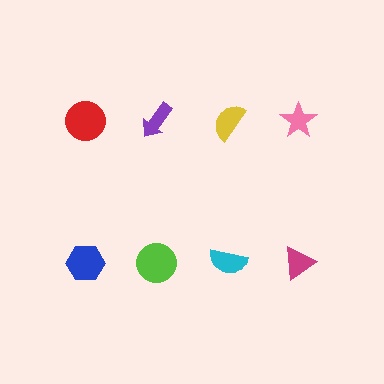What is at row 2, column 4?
A magenta triangle.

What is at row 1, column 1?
A red circle.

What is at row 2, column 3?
A cyan semicircle.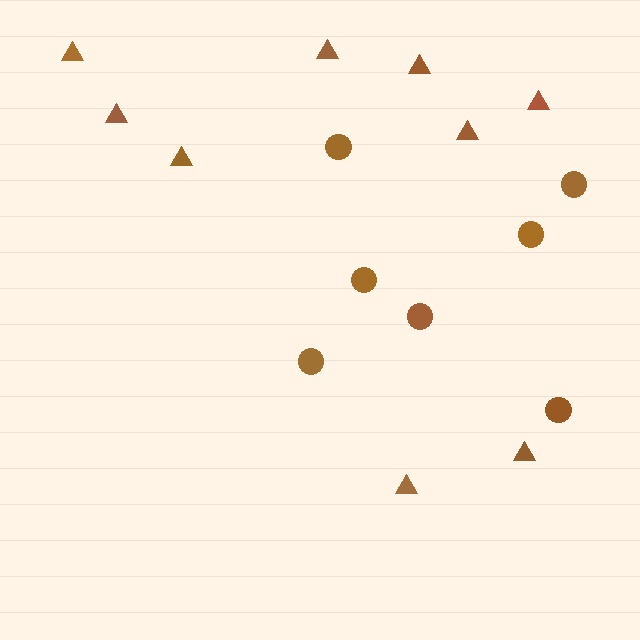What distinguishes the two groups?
There are 2 groups: one group of triangles (9) and one group of circles (7).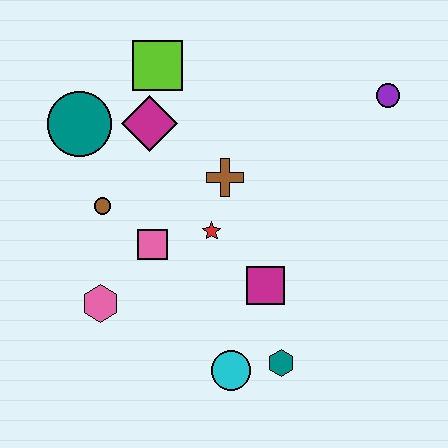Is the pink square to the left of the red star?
Yes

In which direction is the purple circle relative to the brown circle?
The purple circle is to the right of the brown circle.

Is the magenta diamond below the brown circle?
No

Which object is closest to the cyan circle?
The teal hexagon is closest to the cyan circle.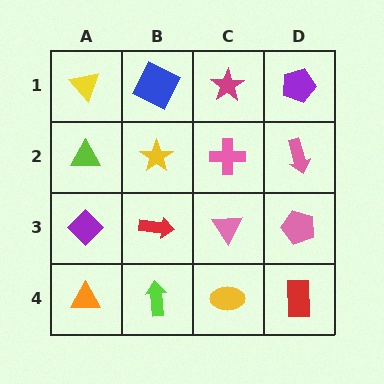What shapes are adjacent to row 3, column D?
A pink arrow (row 2, column D), a red rectangle (row 4, column D), a pink triangle (row 3, column C).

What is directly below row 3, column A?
An orange triangle.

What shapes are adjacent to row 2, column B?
A blue square (row 1, column B), a red arrow (row 3, column B), a lime triangle (row 2, column A), a pink cross (row 2, column C).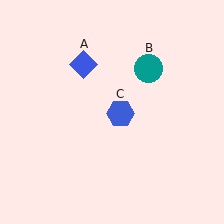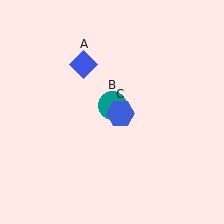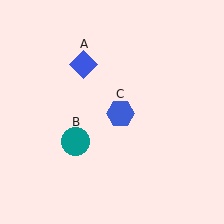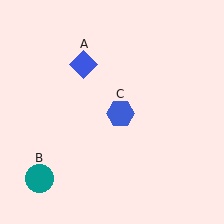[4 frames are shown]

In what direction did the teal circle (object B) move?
The teal circle (object B) moved down and to the left.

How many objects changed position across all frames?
1 object changed position: teal circle (object B).